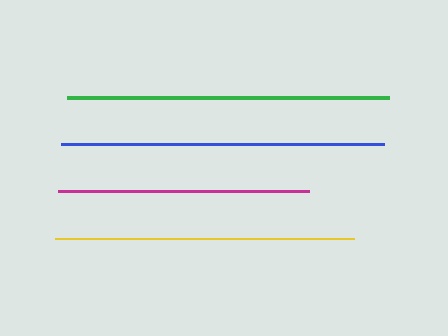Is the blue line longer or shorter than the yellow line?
The blue line is longer than the yellow line.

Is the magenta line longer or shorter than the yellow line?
The yellow line is longer than the magenta line.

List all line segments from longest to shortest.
From longest to shortest: blue, green, yellow, magenta.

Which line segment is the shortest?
The magenta line is the shortest at approximately 251 pixels.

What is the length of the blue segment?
The blue segment is approximately 323 pixels long.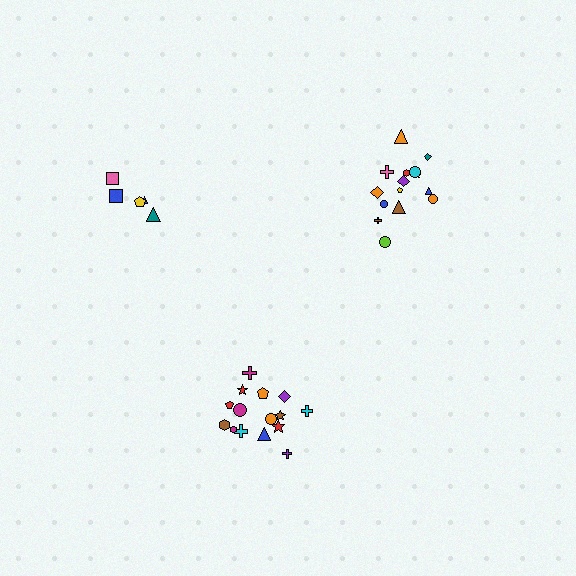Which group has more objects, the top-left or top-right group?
The top-right group.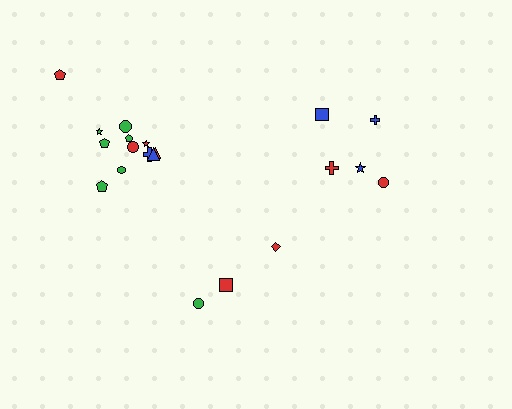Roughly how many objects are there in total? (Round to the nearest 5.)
Roughly 20 objects in total.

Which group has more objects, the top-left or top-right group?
The top-left group.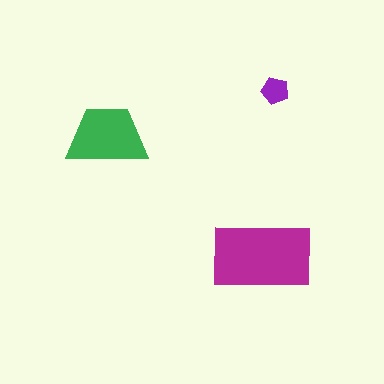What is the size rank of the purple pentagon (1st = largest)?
3rd.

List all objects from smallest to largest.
The purple pentagon, the green trapezoid, the magenta rectangle.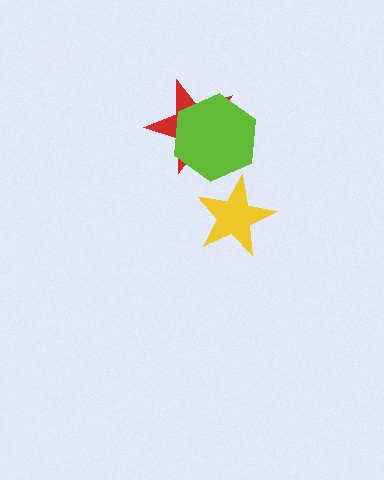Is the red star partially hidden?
Yes, it is partially covered by another shape.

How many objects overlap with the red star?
1 object overlaps with the red star.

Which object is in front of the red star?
The lime hexagon is in front of the red star.